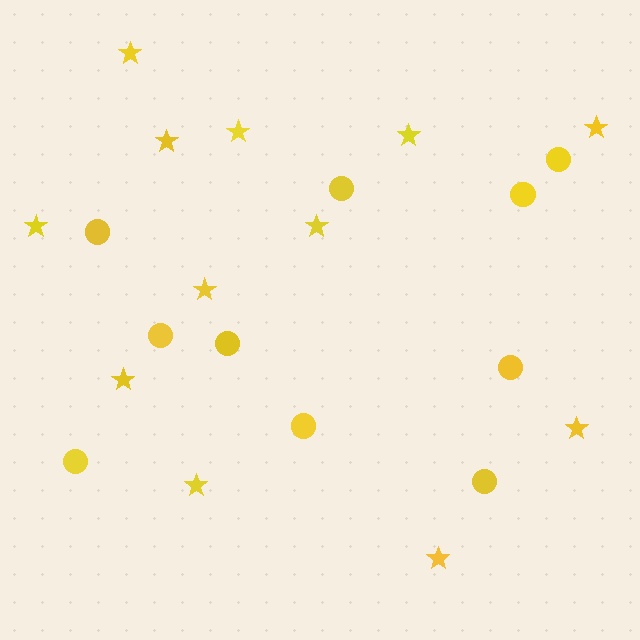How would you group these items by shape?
There are 2 groups: one group of circles (10) and one group of stars (12).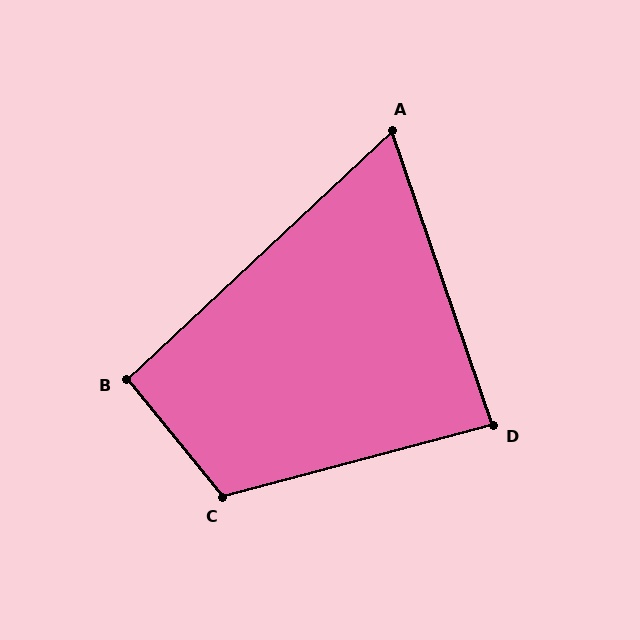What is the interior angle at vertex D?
Approximately 86 degrees (approximately right).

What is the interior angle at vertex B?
Approximately 94 degrees (approximately right).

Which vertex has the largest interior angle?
C, at approximately 114 degrees.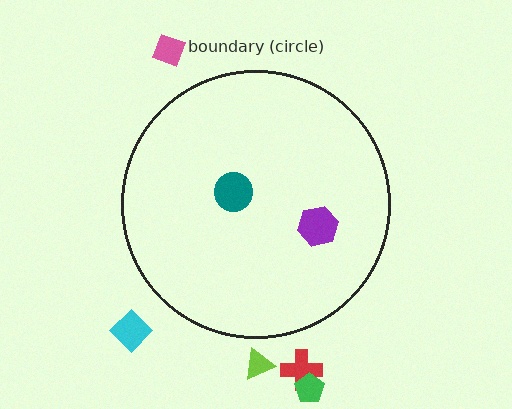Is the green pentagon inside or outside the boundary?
Outside.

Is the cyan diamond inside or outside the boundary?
Outside.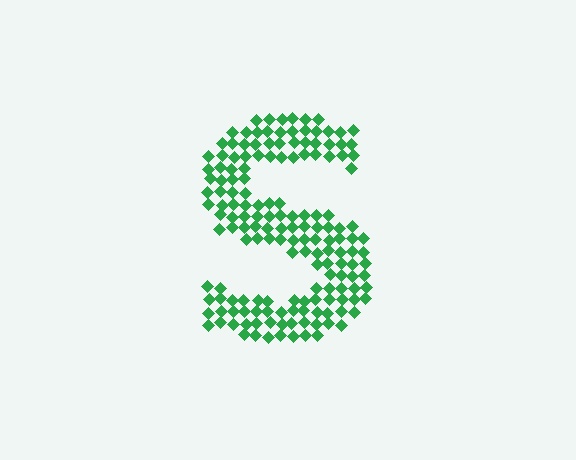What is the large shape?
The large shape is the letter S.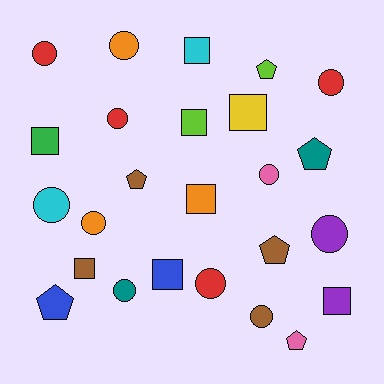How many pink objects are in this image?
There are 2 pink objects.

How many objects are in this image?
There are 25 objects.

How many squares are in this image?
There are 8 squares.